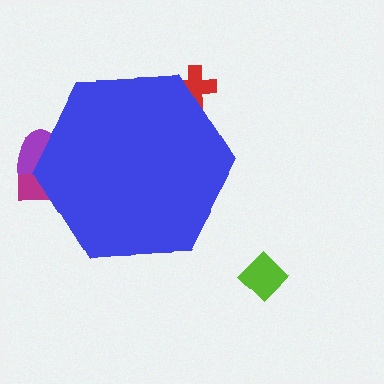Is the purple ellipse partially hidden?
Yes, the purple ellipse is partially hidden behind the blue hexagon.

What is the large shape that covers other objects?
A blue hexagon.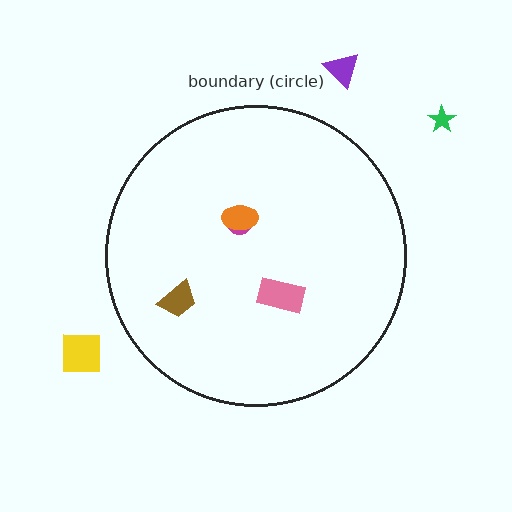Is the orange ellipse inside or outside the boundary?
Inside.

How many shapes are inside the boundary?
4 inside, 3 outside.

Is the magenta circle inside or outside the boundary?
Inside.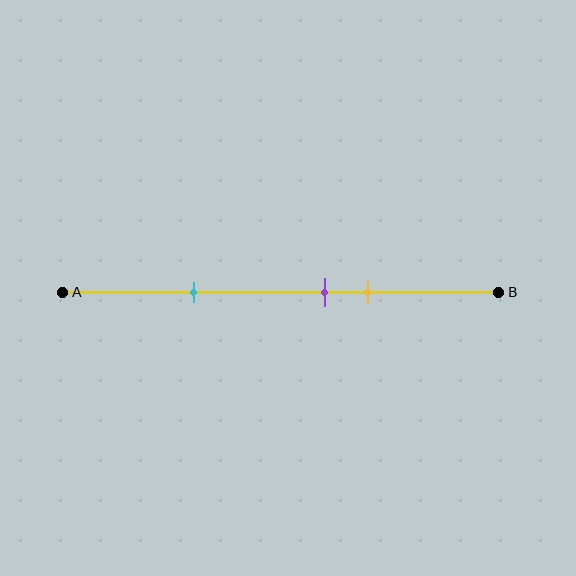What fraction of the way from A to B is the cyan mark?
The cyan mark is approximately 30% (0.3) of the way from A to B.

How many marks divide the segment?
There are 3 marks dividing the segment.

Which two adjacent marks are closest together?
The purple and yellow marks are the closest adjacent pair.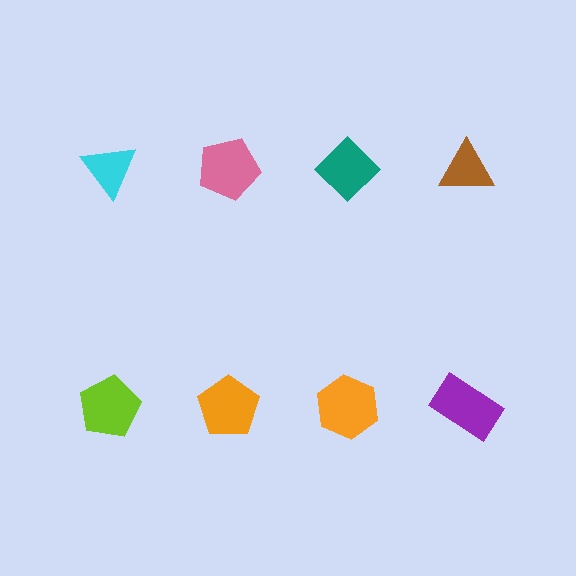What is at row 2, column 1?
A lime pentagon.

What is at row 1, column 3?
A teal diamond.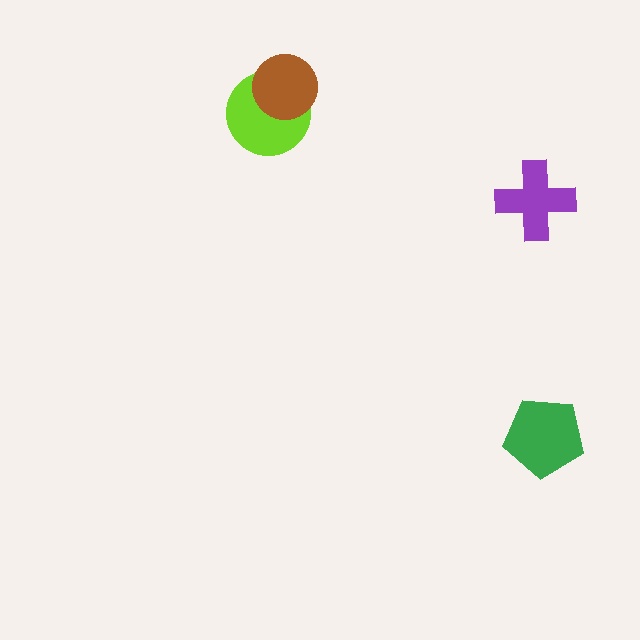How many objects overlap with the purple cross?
0 objects overlap with the purple cross.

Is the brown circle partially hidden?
No, no other shape covers it.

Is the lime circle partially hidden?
Yes, it is partially covered by another shape.